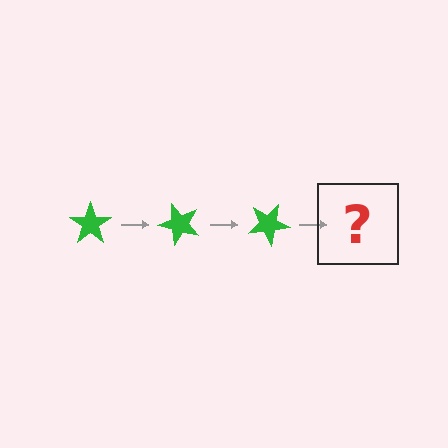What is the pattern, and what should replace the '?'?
The pattern is that the star rotates 50 degrees each step. The '?' should be a green star rotated 150 degrees.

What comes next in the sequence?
The next element should be a green star rotated 150 degrees.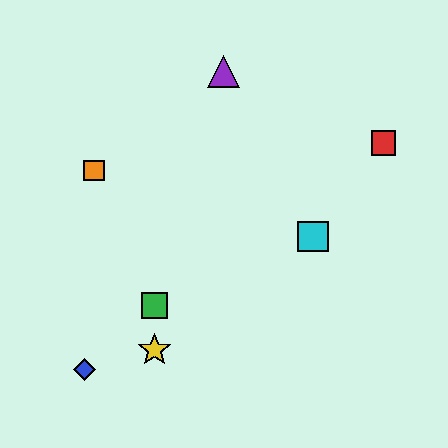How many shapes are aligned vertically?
2 shapes (the green square, the yellow star) are aligned vertically.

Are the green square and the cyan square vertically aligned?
No, the green square is at x≈154 and the cyan square is at x≈313.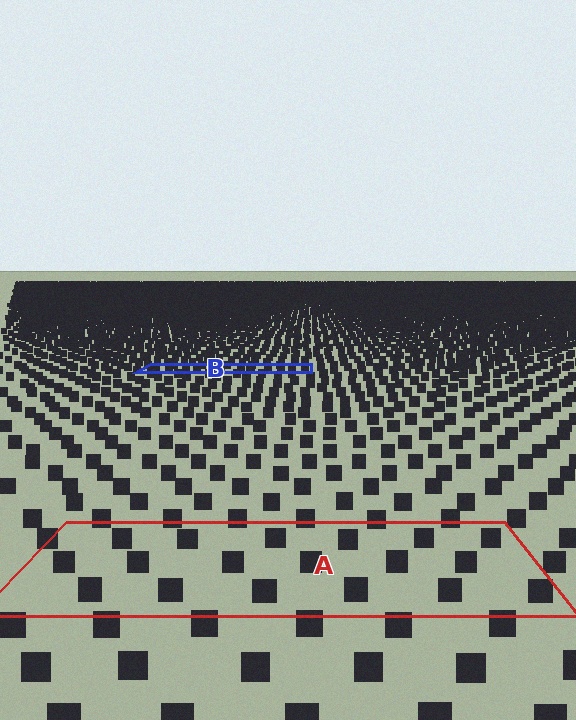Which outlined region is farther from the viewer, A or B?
Region B is farther from the viewer — the texture elements inside it appear smaller and more densely packed.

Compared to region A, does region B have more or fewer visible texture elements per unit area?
Region B has more texture elements per unit area — they are packed more densely because it is farther away.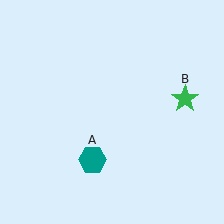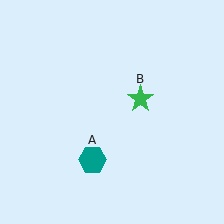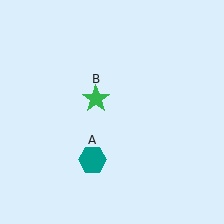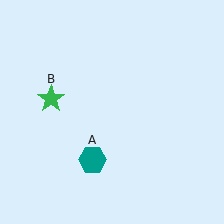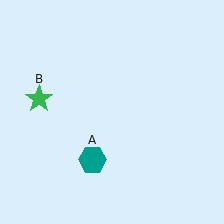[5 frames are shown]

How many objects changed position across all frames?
1 object changed position: green star (object B).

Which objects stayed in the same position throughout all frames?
Teal hexagon (object A) remained stationary.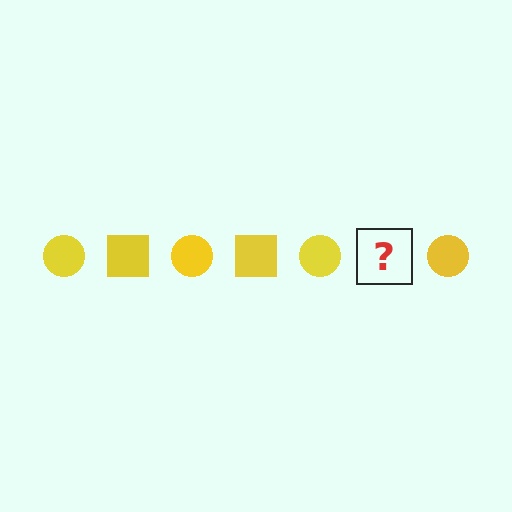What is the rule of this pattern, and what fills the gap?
The rule is that the pattern cycles through circle, square shapes in yellow. The gap should be filled with a yellow square.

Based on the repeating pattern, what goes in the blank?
The blank should be a yellow square.